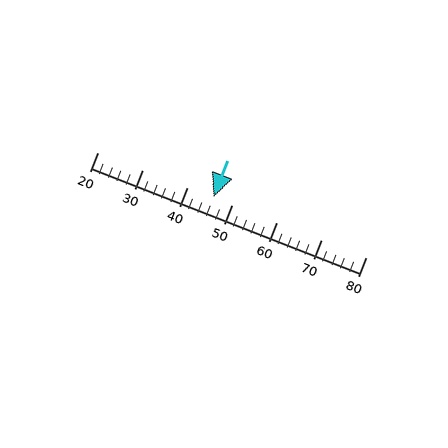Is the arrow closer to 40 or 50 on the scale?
The arrow is closer to 50.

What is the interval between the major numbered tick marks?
The major tick marks are spaced 10 units apart.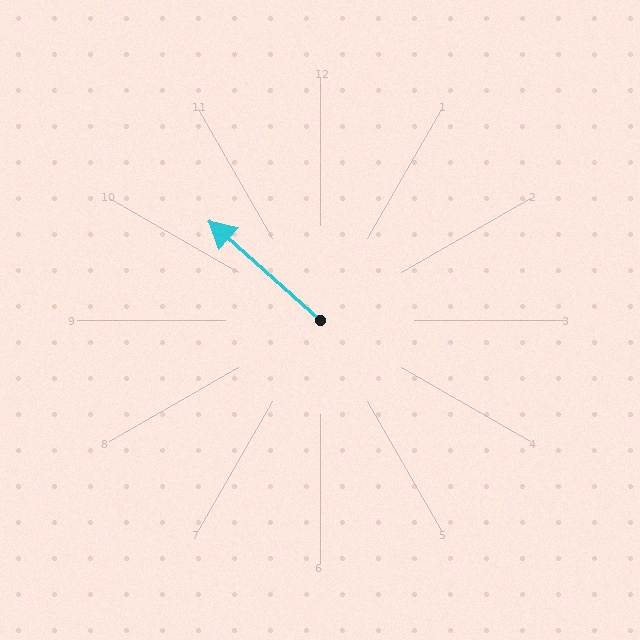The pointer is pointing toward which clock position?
Roughly 10 o'clock.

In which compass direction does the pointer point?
Northwest.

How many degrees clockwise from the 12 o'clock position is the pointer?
Approximately 312 degrees.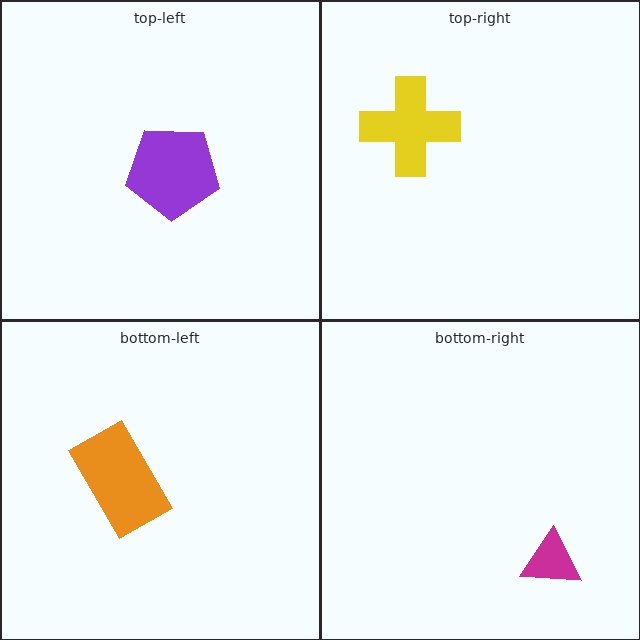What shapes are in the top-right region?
The yellow cross.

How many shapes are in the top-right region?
1.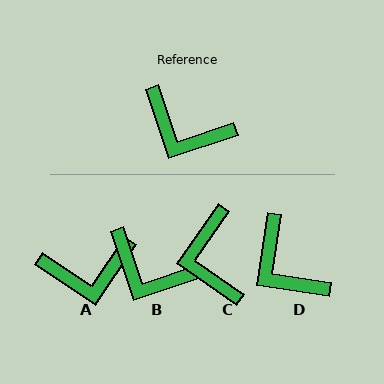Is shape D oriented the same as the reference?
No, it is off by about 27 degrees.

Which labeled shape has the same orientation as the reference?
B.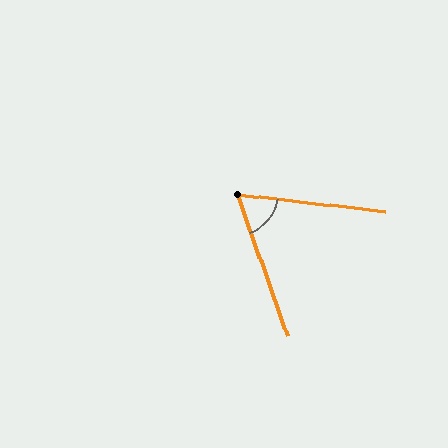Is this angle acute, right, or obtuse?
It is acute.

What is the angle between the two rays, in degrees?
Approximately 64 degrees.